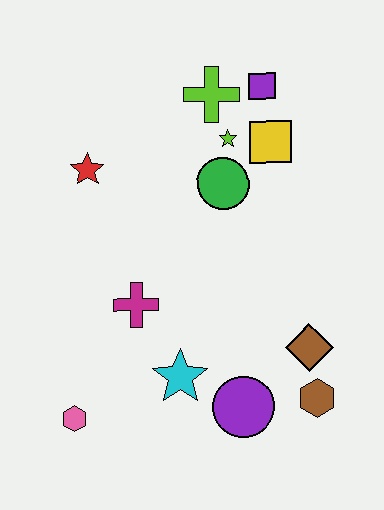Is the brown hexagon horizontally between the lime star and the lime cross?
No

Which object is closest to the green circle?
The lime star is closest to the green circle.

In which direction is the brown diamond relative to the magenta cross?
The brown diamond is to the right of the magenta cross.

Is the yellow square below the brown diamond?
No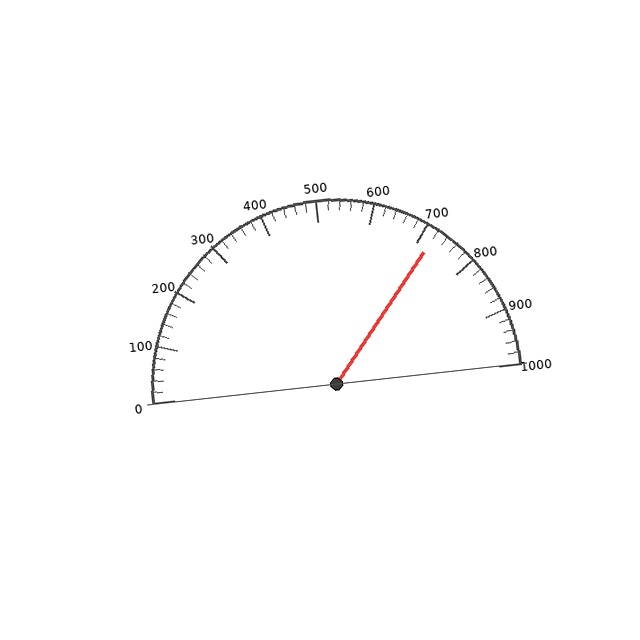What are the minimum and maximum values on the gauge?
The gauge ranges from 0 to 1000.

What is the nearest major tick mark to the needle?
The nearest major tick mark is 700.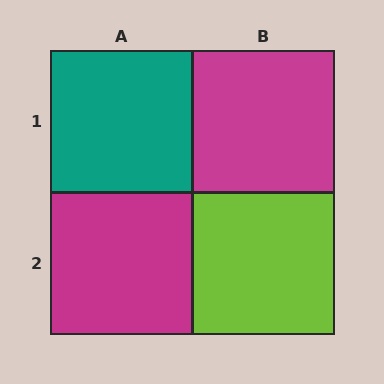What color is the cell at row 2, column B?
Lime.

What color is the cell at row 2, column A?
Magenta.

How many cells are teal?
1 cell is teal.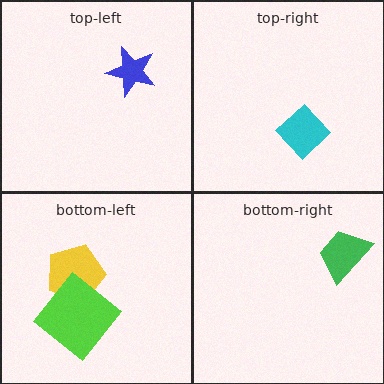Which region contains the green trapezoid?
The bottom-right region.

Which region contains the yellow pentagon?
The bottom-left region.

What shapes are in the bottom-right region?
The green trapezoid.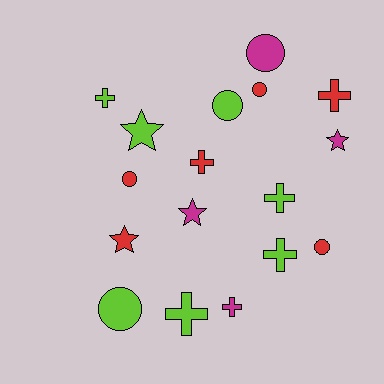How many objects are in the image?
There are 17 objects.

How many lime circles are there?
There are 2 lime circles.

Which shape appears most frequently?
Cross, with 7 objects.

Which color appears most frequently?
Lime, with 7 objects.